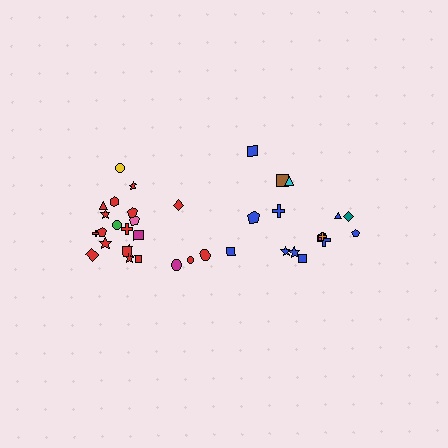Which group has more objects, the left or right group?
The left group.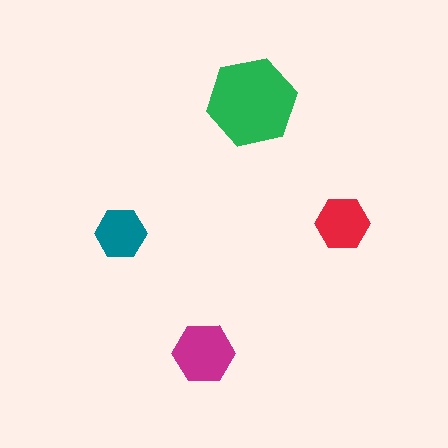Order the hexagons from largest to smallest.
the green one, the magenta one, the red one, the teal one.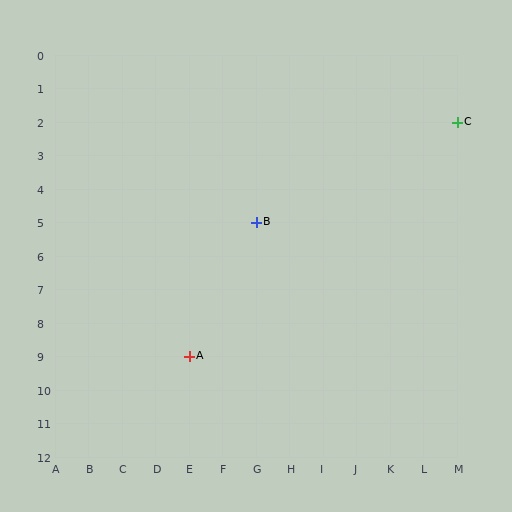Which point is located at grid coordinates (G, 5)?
Point B is at (G, 5).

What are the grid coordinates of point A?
Point A is at grid coordinates (E, 9).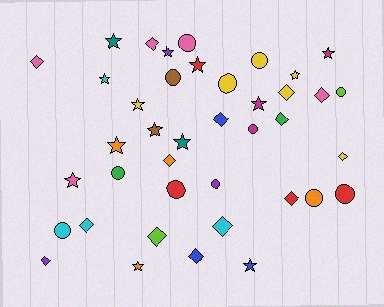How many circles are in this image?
There are 12 circles.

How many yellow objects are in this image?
There are 6 yellow objects.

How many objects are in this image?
There are 40 objects.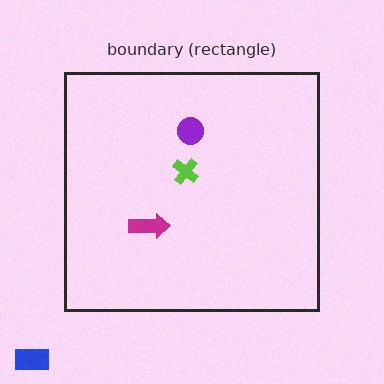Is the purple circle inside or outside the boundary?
Inside.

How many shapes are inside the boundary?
3 inside, 1 outside.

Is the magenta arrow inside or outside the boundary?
Inside.